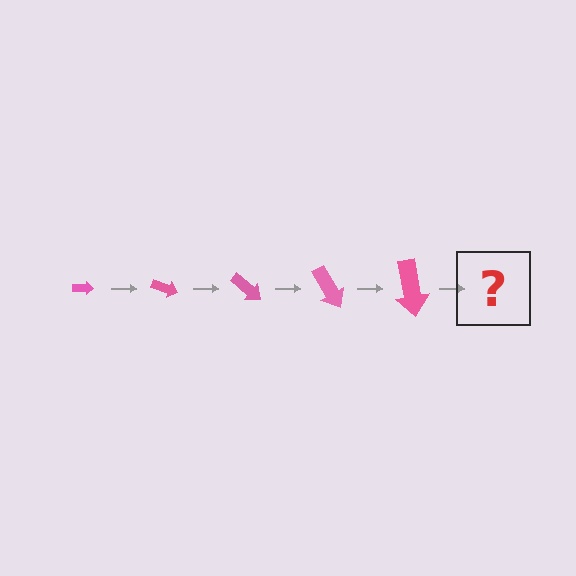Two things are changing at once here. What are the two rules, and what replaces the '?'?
The two rules are that the arrow grows larger each step and it rotates 20 degrees each step. The '?' should be an arrow, larger than the previous one and rotated 100 degrees from the start.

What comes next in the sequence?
The next element should be an arrow, larger than the previous one and rotated 100 degrees from the start.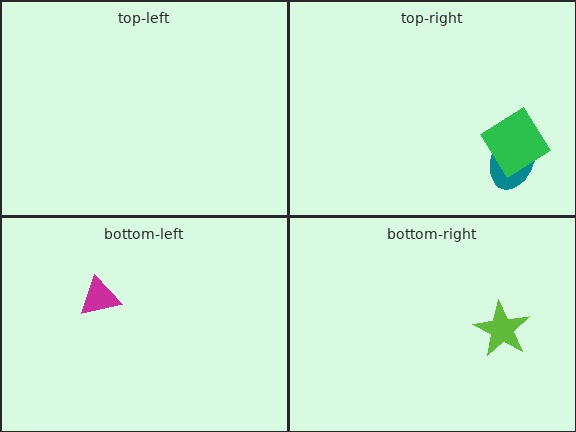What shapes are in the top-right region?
The teal ellipse, the green diamond.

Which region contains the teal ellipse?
The top-right region.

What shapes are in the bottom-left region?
The magenta triangle.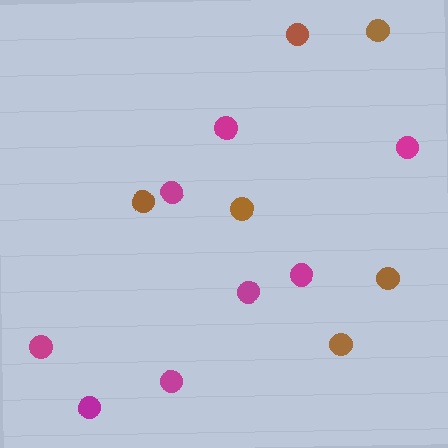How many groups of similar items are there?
There are 2 groups: one group of brown circles (6) and one group of magenta circles (8).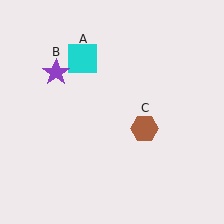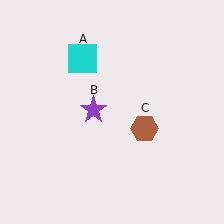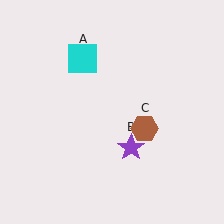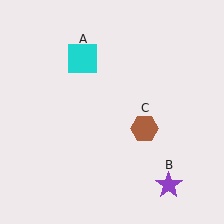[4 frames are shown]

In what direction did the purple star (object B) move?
The purple star (object B) moved down and to the right.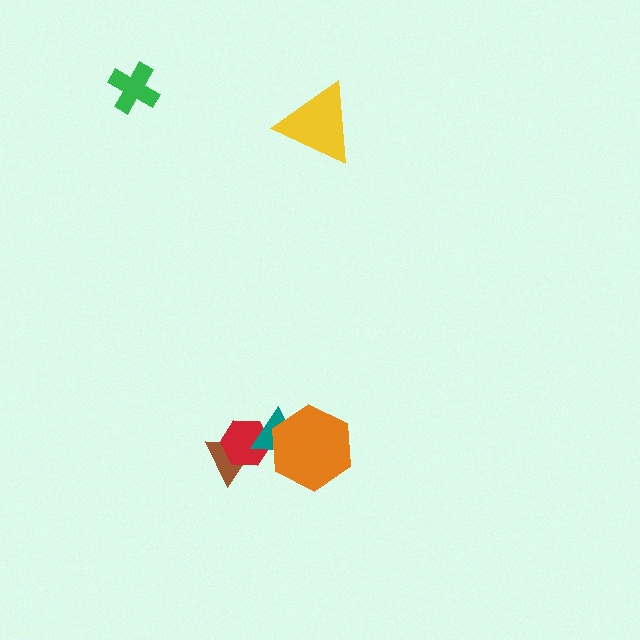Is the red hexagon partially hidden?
Yes, it is partially covered by another shape.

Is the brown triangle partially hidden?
Yes, it is partially covered by another shape.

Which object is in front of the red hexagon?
The teal triangle is in front of the red hexagon.